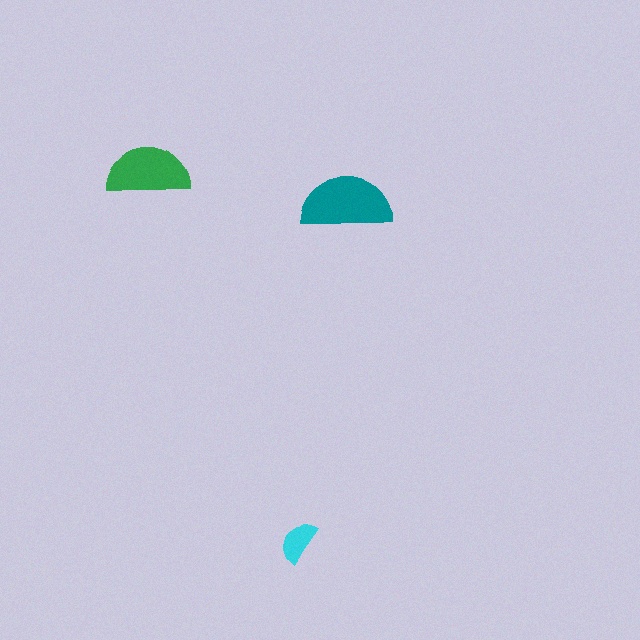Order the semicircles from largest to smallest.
the teal one, the green one, the cyan one.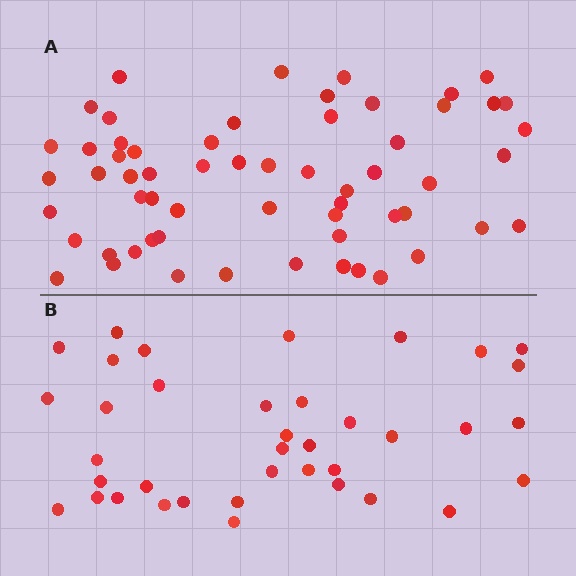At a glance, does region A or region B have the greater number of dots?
Region A (the top region) has more dots.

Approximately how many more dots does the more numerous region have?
Region A has approximately 20 more dots than region B.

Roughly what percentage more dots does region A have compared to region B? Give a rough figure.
About 60% more.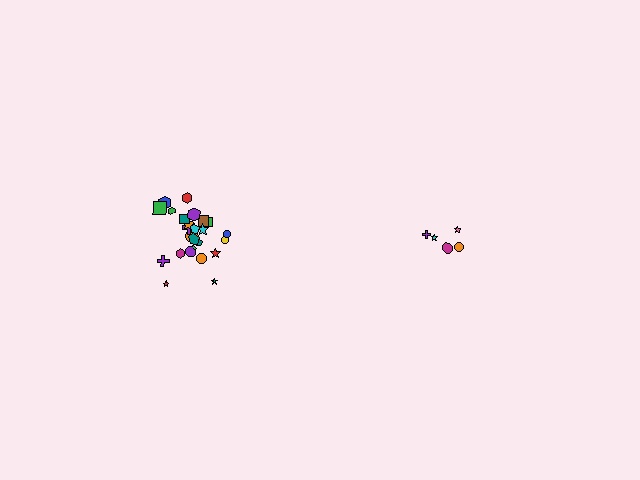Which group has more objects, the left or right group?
The left group.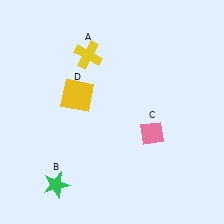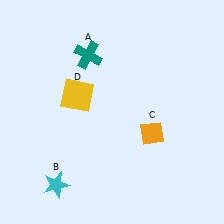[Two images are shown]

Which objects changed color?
A changed from yellow to teal. B changed from green to cyan. C changed from pink to orange.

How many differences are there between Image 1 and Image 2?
There are 3 differences between the two images.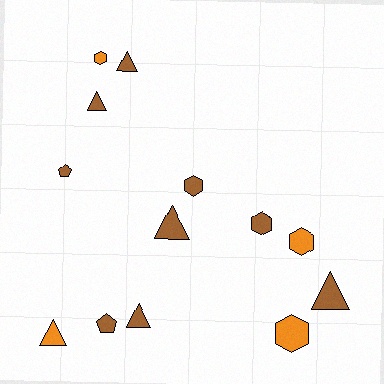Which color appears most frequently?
Brown, with 9 objects.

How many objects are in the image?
There are 13 objects.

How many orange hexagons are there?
There are 3 orange hexagons.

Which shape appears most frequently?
Triangle, with 6 objects.